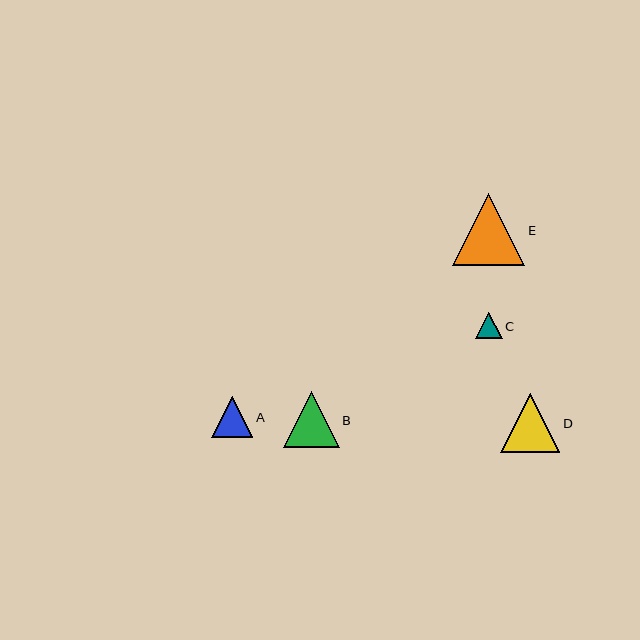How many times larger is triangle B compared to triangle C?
Triangle B is approximately 2.1 times the size of triangle C.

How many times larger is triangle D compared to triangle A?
Triangle D is approximately 1.4 times the size of triangle A.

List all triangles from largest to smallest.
From largest to smallest: E, D, B, A, C.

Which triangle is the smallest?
Triangle C is the smallest with a size of approximately 26 pixels.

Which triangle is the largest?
Triangle E is the largest with a size of approximately 72 pixels.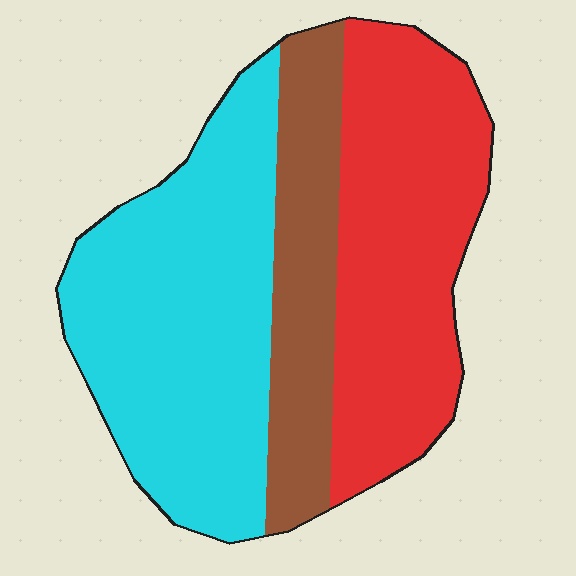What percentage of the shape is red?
Red covers around 35% of the shape.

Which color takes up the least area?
Brown, at roughly 20%.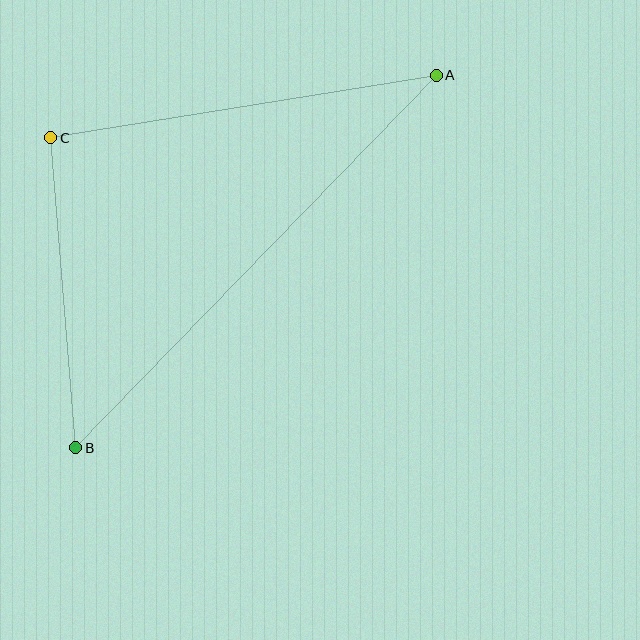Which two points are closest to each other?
Points B and C are closest to each other.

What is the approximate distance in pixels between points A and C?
The distance between A and C is approximately 390 pixels.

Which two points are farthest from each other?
Points A and B are farthest from each other.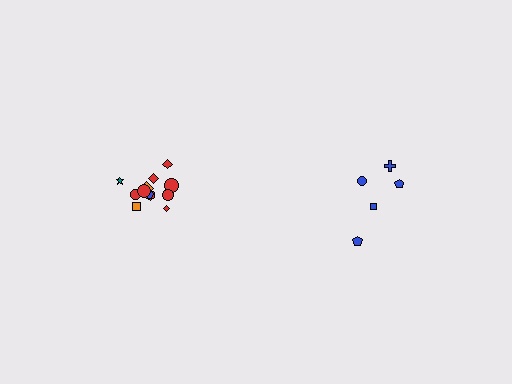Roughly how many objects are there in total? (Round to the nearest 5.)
Roughly 15 objects in total.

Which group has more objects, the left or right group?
The left group.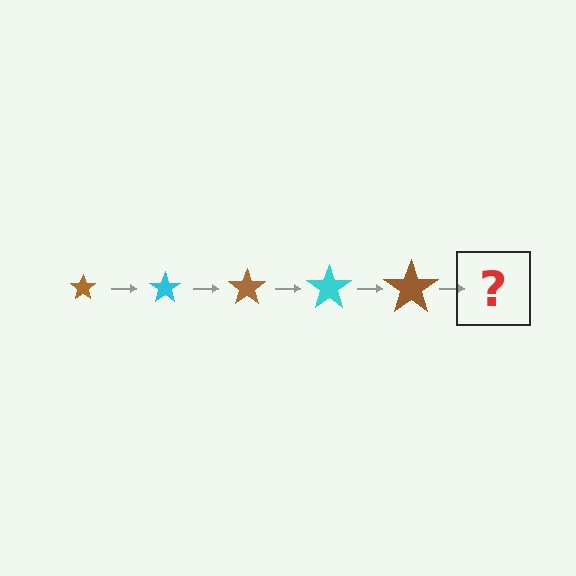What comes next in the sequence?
The next element should be a cyan star, larger than the previous one.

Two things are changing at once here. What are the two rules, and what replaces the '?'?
The two rules are that the star grows larger each step and the color cycles through brown and cyan. The '?' should be a cyan star, larger than the previous one.